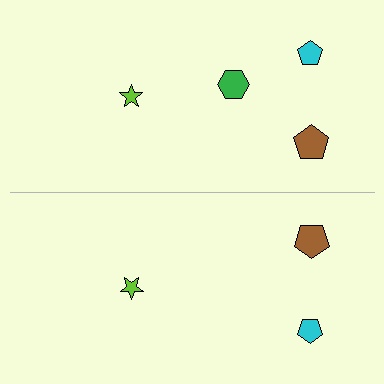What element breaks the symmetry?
A green hexagon is missing from the bottom side.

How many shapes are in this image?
There are 7 shapes in this image.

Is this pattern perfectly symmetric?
No, the pattern is not perfectly symmetric. A green hexagon is missing from the bottom side.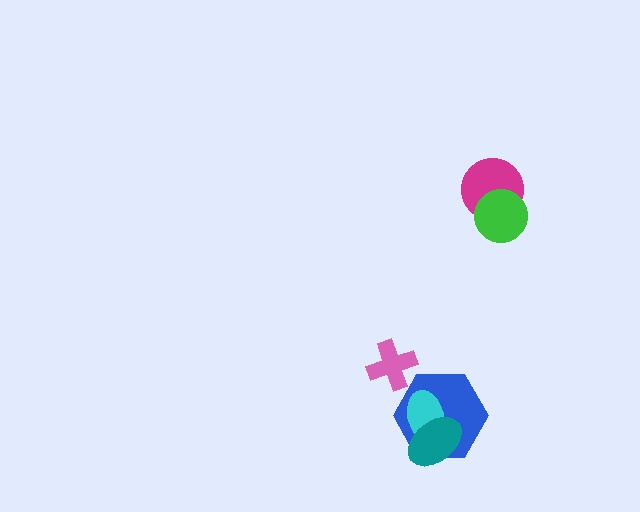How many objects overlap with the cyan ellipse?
2 objects overlap with the cyan ellipse.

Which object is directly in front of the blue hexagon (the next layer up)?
The cyan ellipse is directly in front of the blue hexagon.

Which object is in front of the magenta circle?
The green circle is in front of the magenta circle.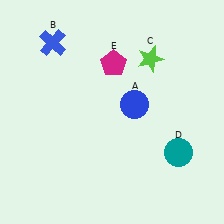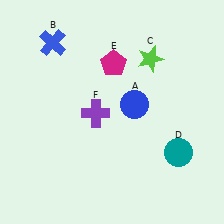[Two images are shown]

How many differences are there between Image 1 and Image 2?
There is 1 difference between the two images.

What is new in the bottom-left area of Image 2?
A purple cross (F) was added in the bottom-left area of Image 2.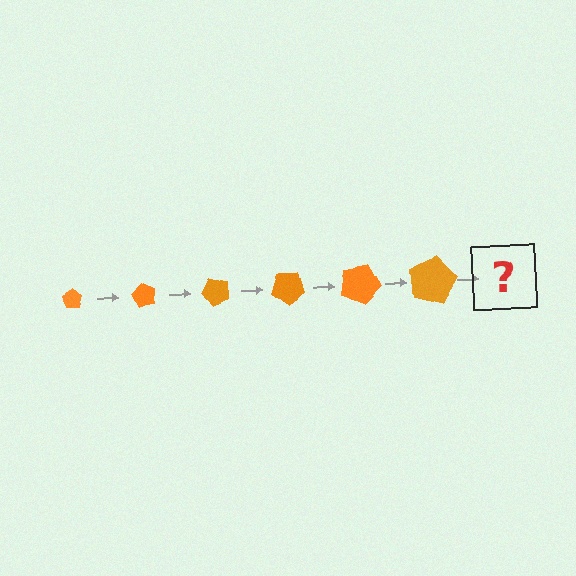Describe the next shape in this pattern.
It should be a pentagon, larger than the previous one and rotated 360 degrees from the start.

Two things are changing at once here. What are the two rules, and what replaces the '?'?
The two rules are that the pentagon grows larger each step and it rotates 60 degrees each step. The '?' should be a pentagon, larger than the previous one and rotated 360 degrees from the start.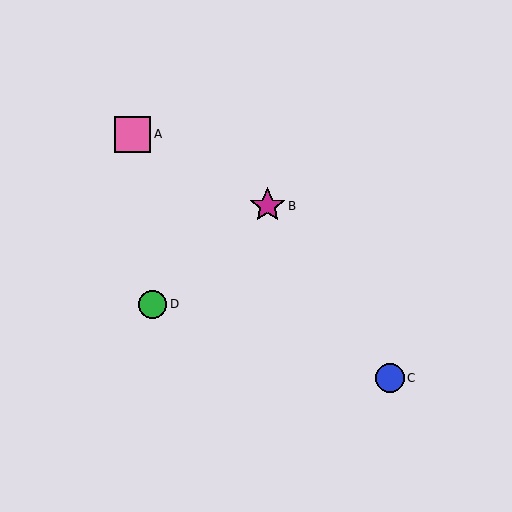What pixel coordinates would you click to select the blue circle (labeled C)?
Click at (390, 378) to select the blue circle C.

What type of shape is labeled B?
Shape B is a magenta star.